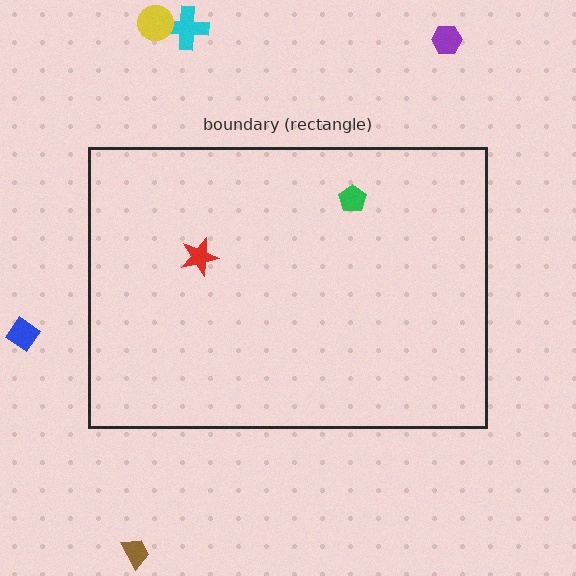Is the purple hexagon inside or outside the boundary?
Outside.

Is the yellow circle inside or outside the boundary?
Outside.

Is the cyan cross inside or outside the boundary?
Outside.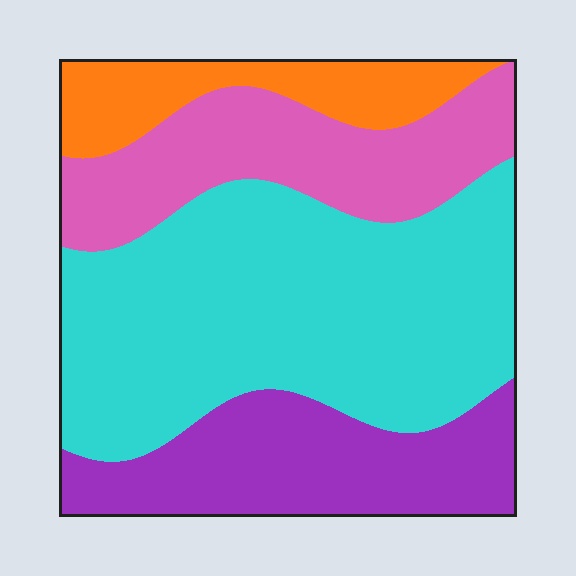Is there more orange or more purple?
Purple.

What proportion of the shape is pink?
Pink takes up about one fifth (1/5) of the shape.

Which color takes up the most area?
Cyan, at roughly 45%.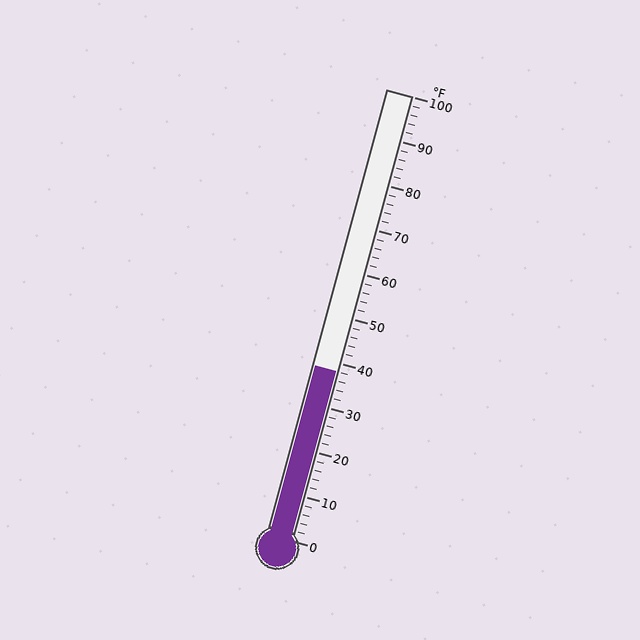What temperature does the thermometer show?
The thermometer shows approximately 38°F.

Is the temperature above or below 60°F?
The temperature is below 60°F.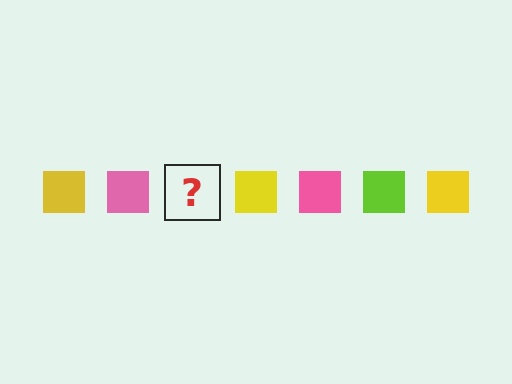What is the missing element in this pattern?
The missing element is a lime square.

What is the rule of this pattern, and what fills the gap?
The rule is that the pattern cycles through yellow, pink, lime squares. The gap should be filled with a lime square.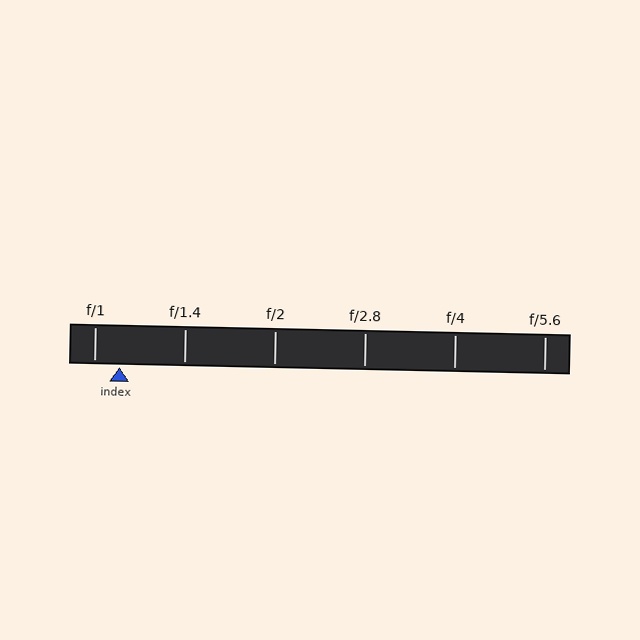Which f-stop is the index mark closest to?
The index mark is closest to f/1.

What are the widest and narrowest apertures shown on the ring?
The widest aperture shown is f/1 and the narrowest is f/5.6.